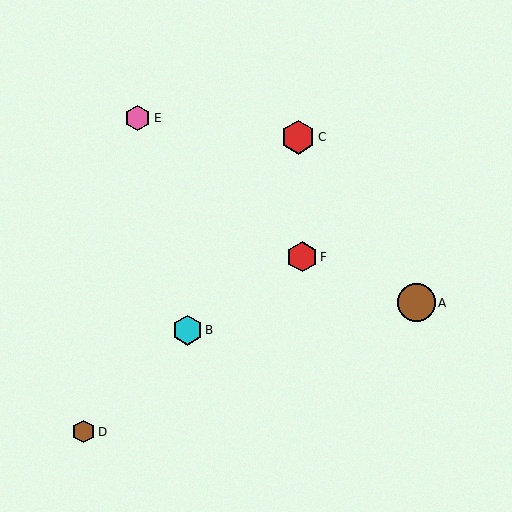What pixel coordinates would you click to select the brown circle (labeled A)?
Click at (416, 303) to select the brown circle A.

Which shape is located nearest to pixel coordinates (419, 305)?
The brown circle (labeled A) at (416, 303) is nearest to that location.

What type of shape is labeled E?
Shape E is a pink hexagon.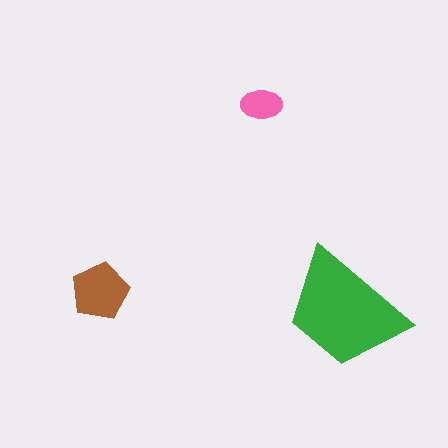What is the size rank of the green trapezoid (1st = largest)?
1st.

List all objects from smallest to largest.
The pink ellipse, the brown pentagon, the green trapezoid.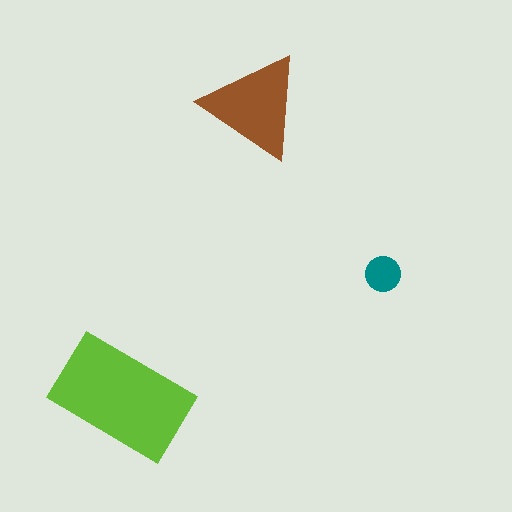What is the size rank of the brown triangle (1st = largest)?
2nd.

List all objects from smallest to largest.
The teal circle, the brown triangle, the lime rectangle.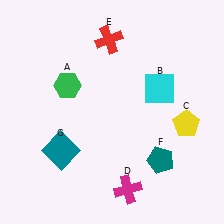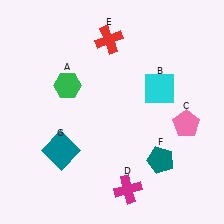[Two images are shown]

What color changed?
The pentagon (C) changed from yellow in Image 1 to pink in Image 2.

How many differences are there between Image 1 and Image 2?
There is 1 difference between the two images.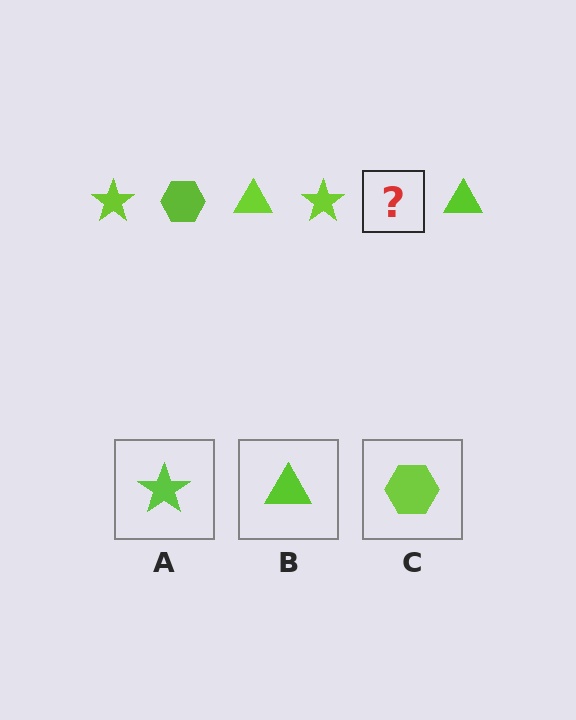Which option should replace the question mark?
Option C.